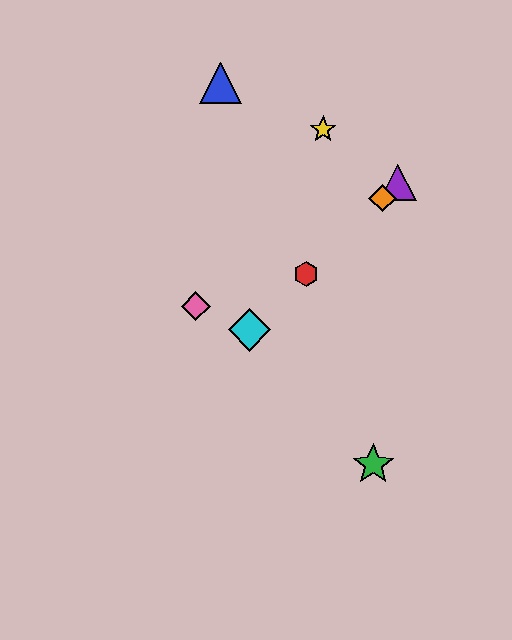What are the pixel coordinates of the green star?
The green star is at (373, 464).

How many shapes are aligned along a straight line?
4 shapes (the red hexagon, the purple triangle, the orange diamond, the cyan diamond) are aligned along a straight line.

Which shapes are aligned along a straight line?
The red hexagon, the purple triangle, the orange diamond, the cyan diamond are aligned along a straight line.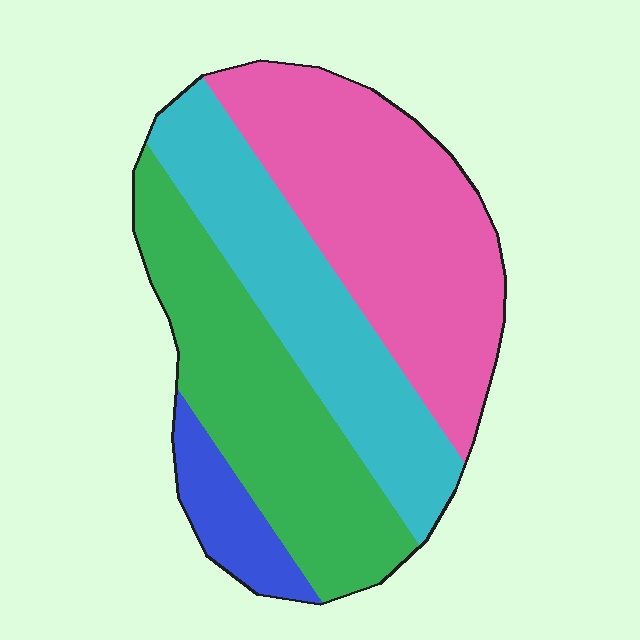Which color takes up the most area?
Pink, at roughly 35%.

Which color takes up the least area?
Blue, at roughly 10%.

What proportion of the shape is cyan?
Cyan takes up about one quarter (1/4) of the shape.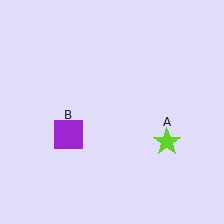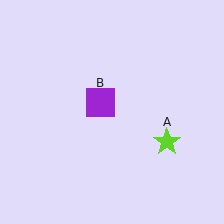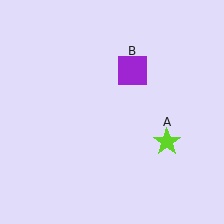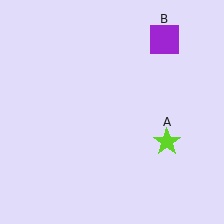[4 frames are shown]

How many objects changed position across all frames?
1 object changed position: purple square (object B).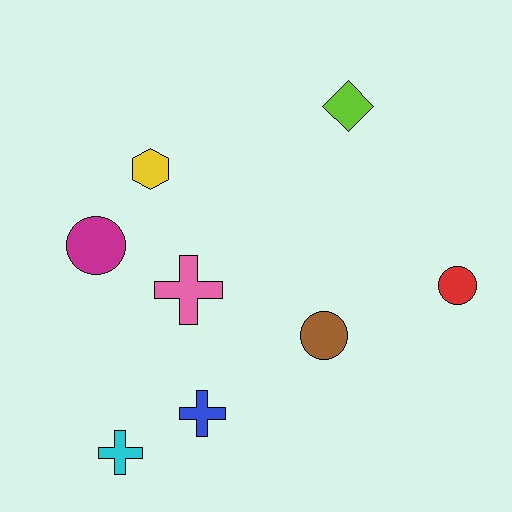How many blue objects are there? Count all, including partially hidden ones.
There is 1 blue object.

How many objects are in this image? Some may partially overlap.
There are 8 objects.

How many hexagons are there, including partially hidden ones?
There is 1 hexagon.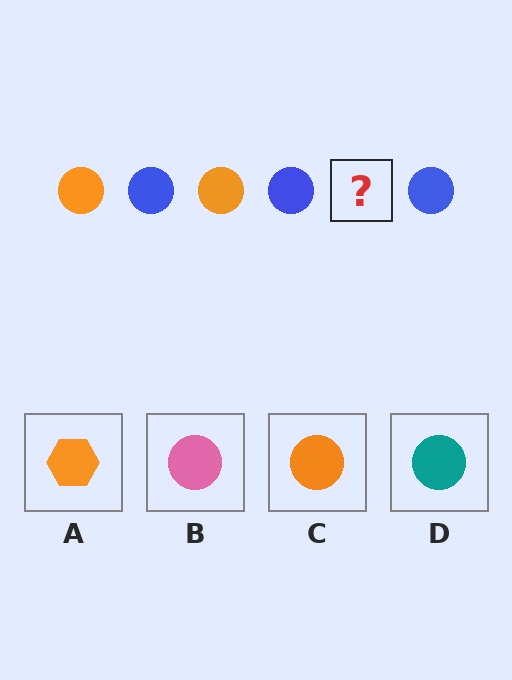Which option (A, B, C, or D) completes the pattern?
C.